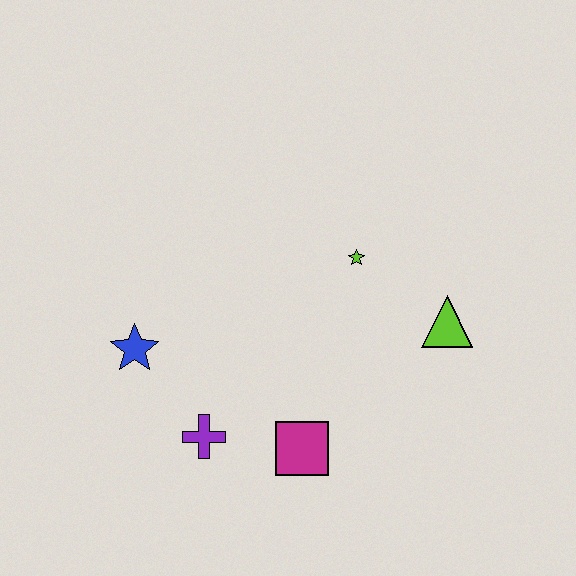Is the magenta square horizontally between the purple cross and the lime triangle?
Yes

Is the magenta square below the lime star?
Yes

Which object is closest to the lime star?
The lime triangle is closest to the lime star.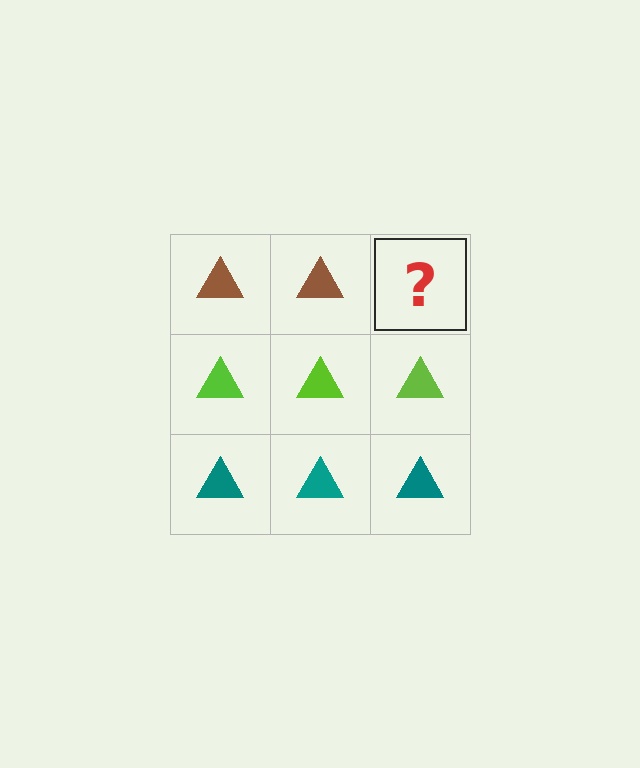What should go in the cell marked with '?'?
The missing cell should contain a brown triangle.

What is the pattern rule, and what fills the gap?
The rule is that each row has a consistent color. The gap should be filled with a brown triangle.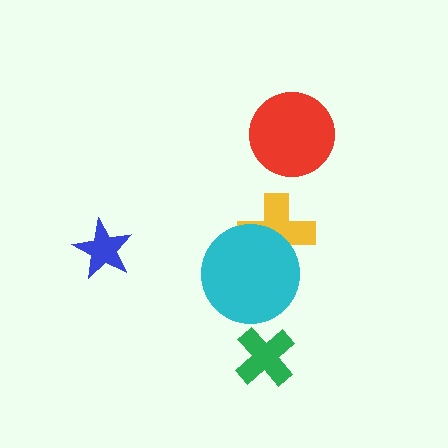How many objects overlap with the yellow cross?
1 object overlaps with the yellow cross.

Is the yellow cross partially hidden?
Yes, it is partially covered by another shape.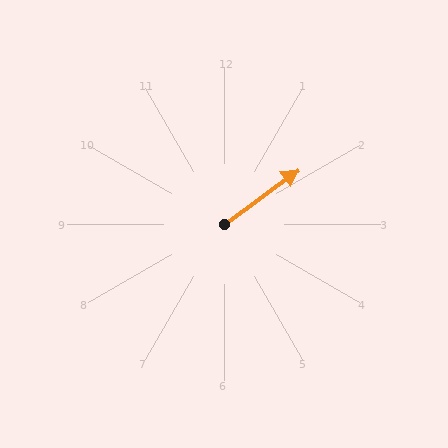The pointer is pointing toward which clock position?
Roughly 2 o'clock.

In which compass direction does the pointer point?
Northeast.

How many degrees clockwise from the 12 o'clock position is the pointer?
Approximately 54 degrees.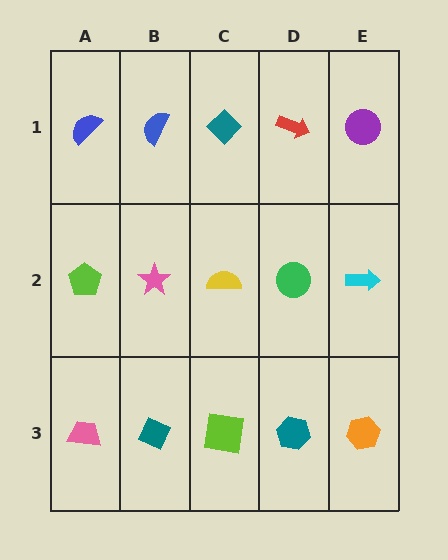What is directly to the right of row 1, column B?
A teal diamond.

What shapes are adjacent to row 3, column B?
A pink star (row 2, column B), a pink trapezoid (row 3, column A), a lime square (row 3, column C).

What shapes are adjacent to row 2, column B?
A blue semicircle (row 1, column B), a teal diamond (row 3, column B), a lime pentagon (row 2, column A), a yellow semicircle (row 2, column C).